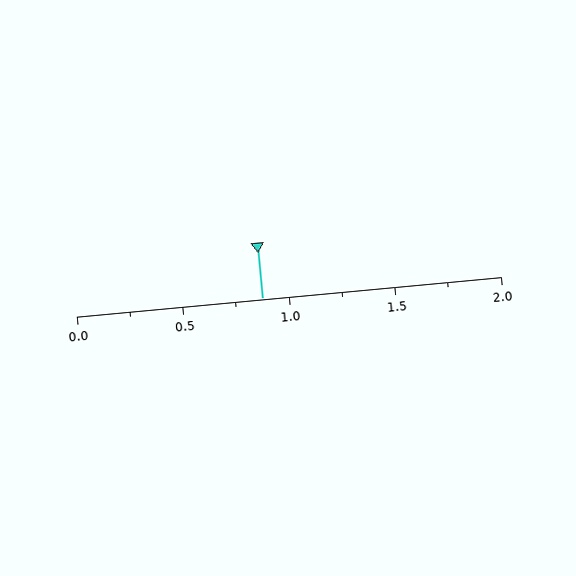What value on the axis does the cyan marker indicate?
The marker indicates approximately 0.88.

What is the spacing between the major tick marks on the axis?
The major ticks are spaced 0.5 apart.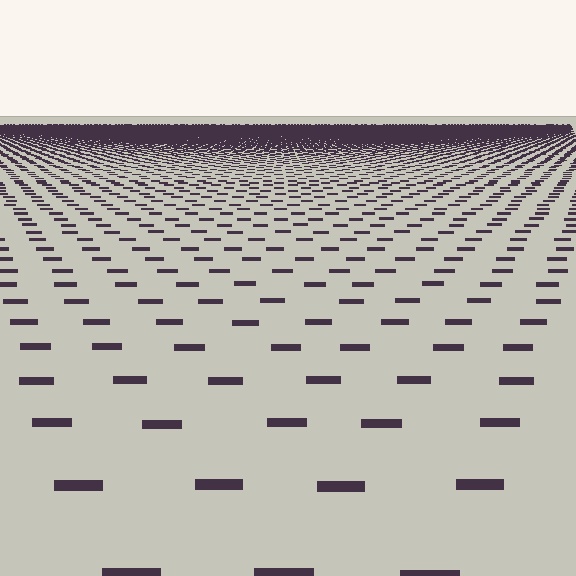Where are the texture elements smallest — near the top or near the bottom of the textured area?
Near the top.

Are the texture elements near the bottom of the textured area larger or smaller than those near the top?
Larger. Near the bottom, elements are closer to the viewer and appear at a bigger on-screen size.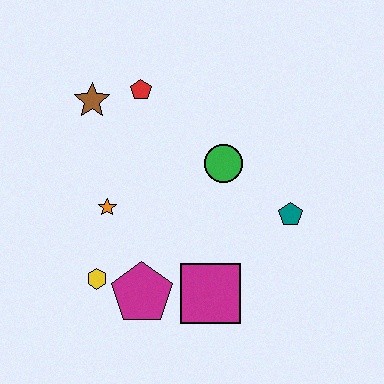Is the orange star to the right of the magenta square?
No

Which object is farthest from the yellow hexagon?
The teal pentagon is farthest from the yellow hexagon.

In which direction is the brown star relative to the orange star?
The brown star is above the orange star.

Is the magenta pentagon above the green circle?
No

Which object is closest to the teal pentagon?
The green circle is closest to the teal pentagon.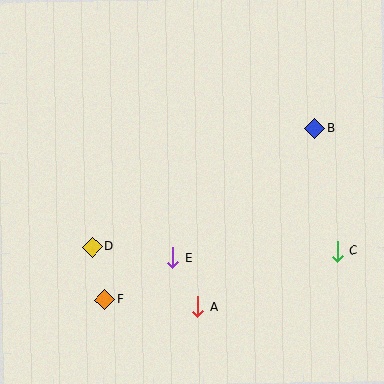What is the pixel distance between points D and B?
The distance between D and B is 253 pixels.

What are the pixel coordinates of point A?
Point A is at (198, 307).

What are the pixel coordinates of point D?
Point D is at (92, 247).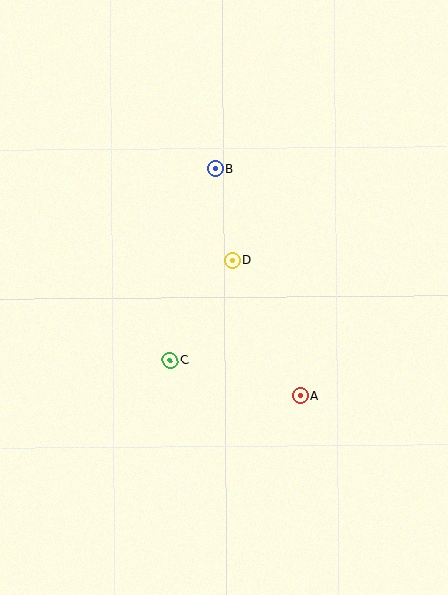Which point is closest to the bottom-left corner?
Point C is closest to the bottom-left corner.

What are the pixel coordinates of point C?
Point C is at (170, 360).